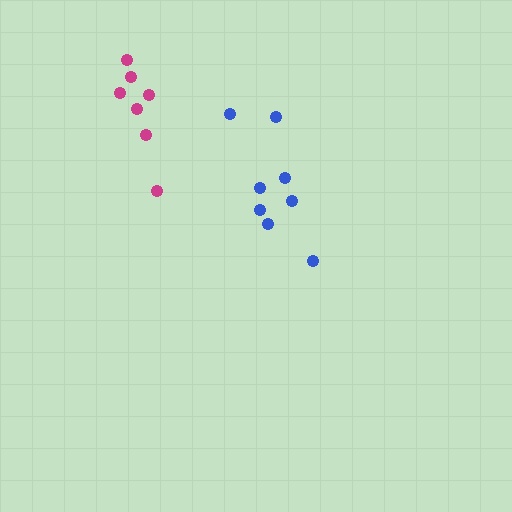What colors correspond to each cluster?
The clusters are colored: blue, magenta.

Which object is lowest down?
The blue cluster is bottommost.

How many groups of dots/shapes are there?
There are 2 groups.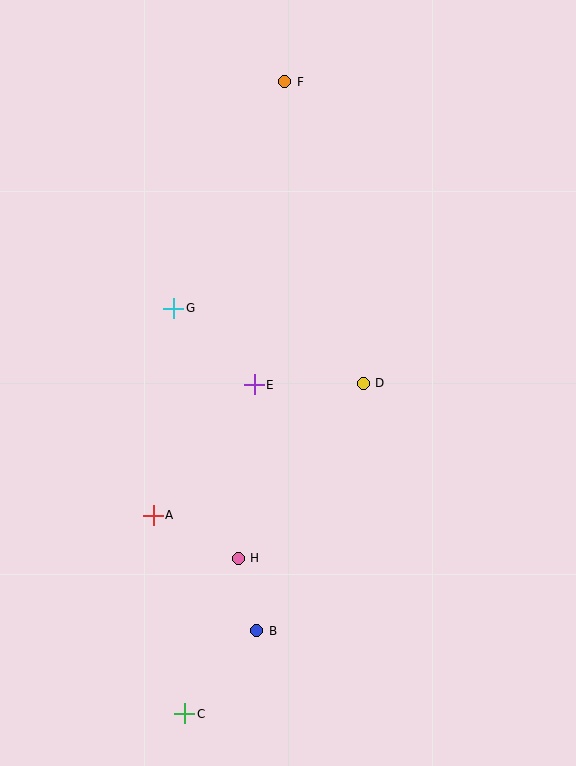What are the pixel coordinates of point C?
Point C is at (185, 714).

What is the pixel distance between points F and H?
The distance between F and H is 479 pixels.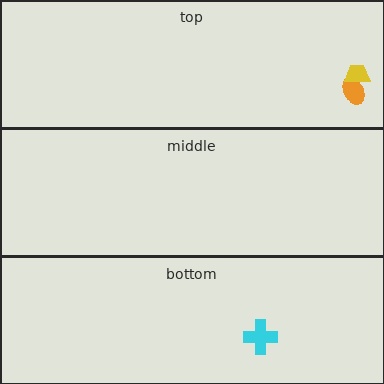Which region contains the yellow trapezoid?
The top region.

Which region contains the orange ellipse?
The top region.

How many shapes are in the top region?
2.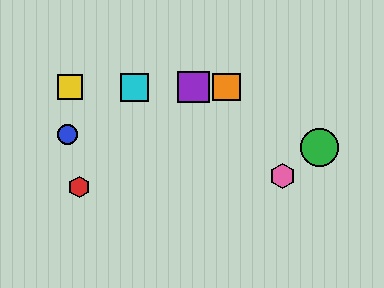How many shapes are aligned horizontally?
4 shapes (the yellow square, the purple square, the orange square, the cyan square) are aligned horizontally.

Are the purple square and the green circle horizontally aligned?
No, the purple square is at y≈87 and the green circle is at y≈147.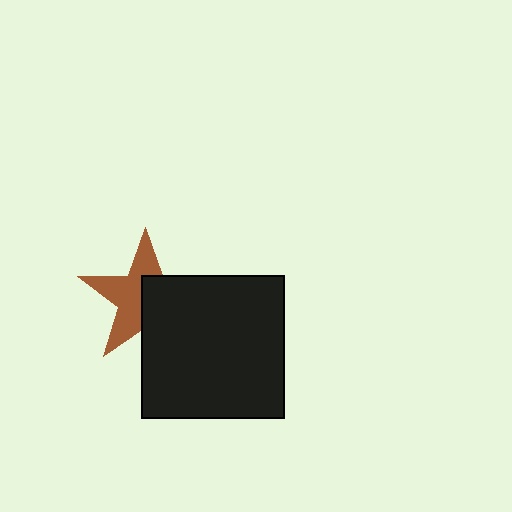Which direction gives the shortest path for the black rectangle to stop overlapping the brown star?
Moving toward the lower-right gives the shortest separation.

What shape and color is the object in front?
The object in front is a black rectangle.